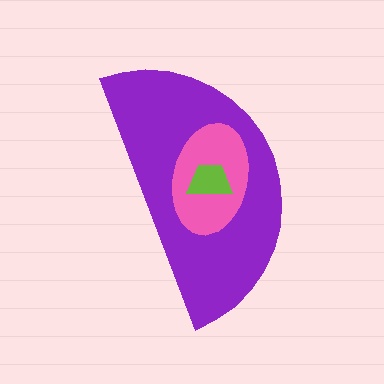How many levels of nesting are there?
3.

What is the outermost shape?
The purple semicircle.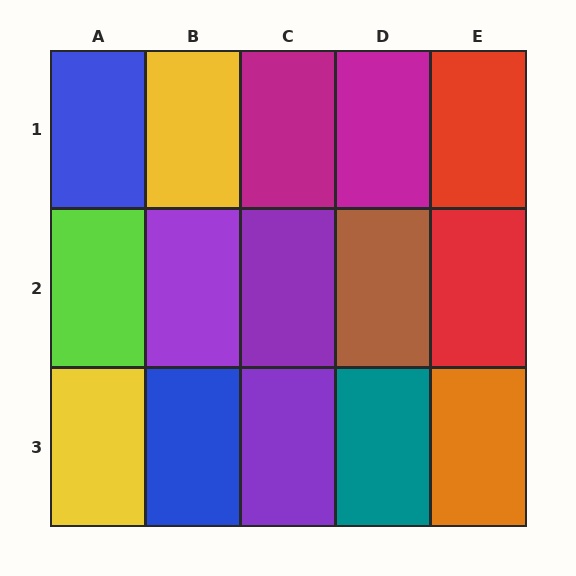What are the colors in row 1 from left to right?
Blue, yellow, magenta, magenta, red.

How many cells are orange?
1 cell is orange.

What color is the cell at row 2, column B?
Purple.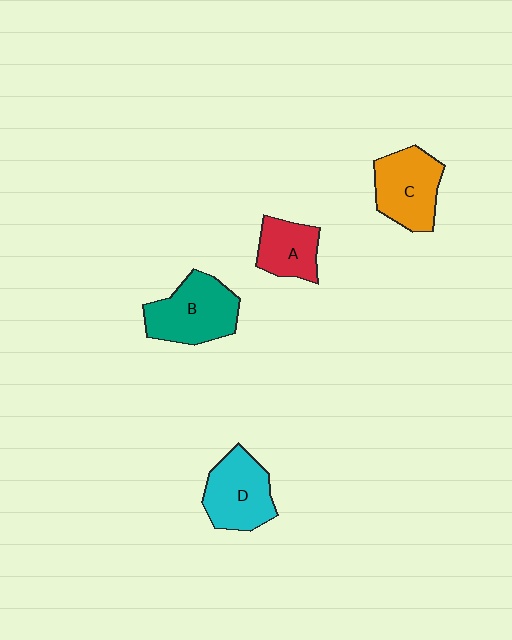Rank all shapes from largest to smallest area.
From largest to smallest: B (teal), C (orange), D (cyan), A (red).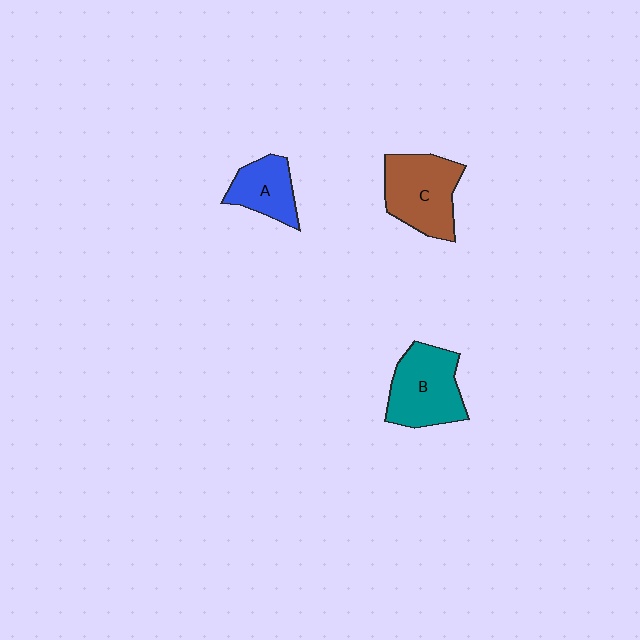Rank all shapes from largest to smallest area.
From largest to smallest: C (brown), B (teal), A (blue).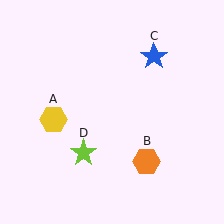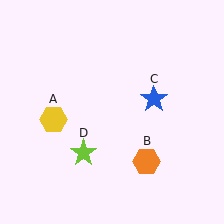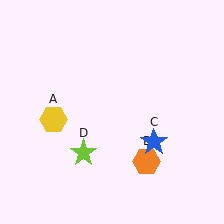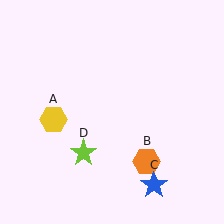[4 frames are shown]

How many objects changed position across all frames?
1 object changed position: blue star (object C).